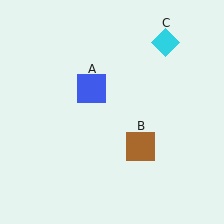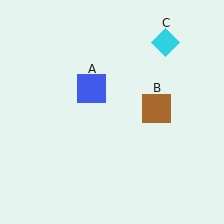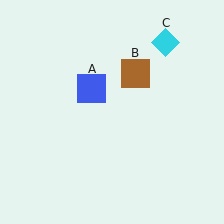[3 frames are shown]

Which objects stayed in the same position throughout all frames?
Blue square (object A) and cyan diamond (object C) remained stationary.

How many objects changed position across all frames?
1 object changed position: brown square (object B).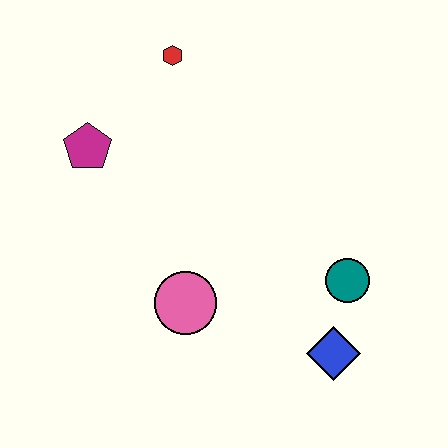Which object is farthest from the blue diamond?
The red hexagon is farthest from the blue diamond.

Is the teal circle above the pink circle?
Yes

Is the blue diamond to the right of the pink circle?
Yes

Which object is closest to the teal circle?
The blue diamond is closest to the teal circle.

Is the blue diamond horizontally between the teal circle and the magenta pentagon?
Yes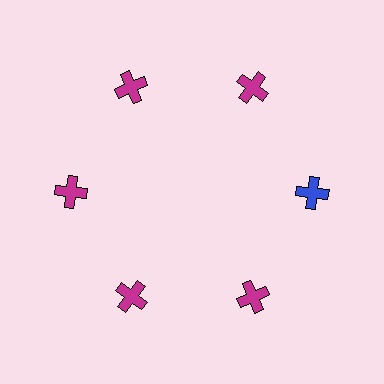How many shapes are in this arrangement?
There are 6 shapes arranged in a ring pattern.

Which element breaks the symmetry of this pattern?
The blue cross at roughly the 3 o'clock position breaks the symmetry. All other shapes are magenta crosses.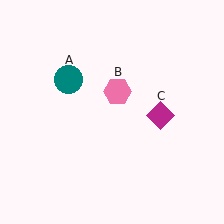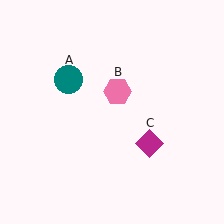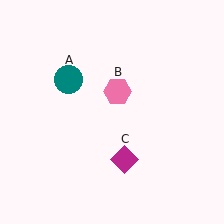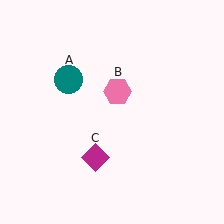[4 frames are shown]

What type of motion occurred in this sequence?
The magenta diamond (object C) rotated clockwise around the center of the scene.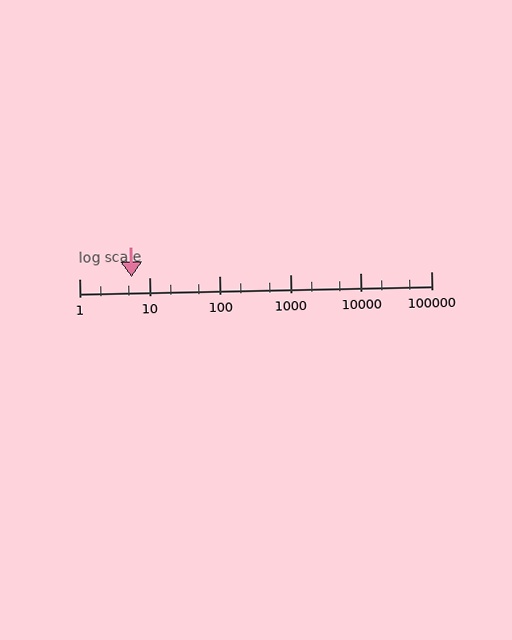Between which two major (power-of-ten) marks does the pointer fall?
The pointer is between 1 and 10.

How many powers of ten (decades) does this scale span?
The scale spans 5 decades, from 1 to 100000.